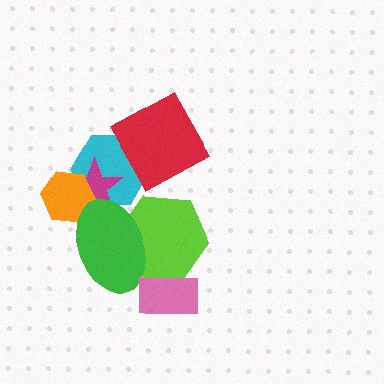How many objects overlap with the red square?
1 object overlaps with the red square.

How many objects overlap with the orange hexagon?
3 objects overlap with the orange hexagon.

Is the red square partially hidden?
No, no other shape covers it.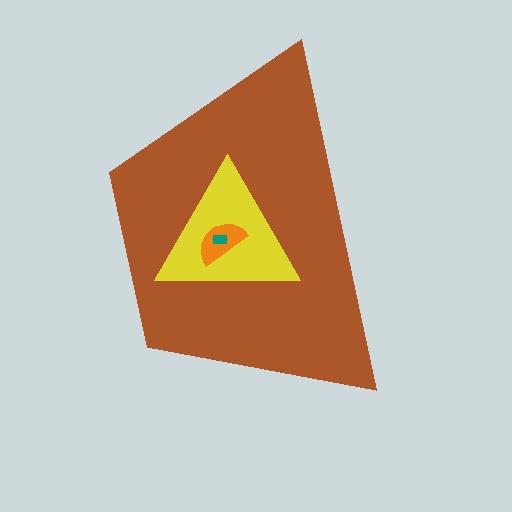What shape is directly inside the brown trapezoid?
The yellow triangle.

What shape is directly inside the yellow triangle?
The orange semicircle.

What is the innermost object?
The teal rectangle.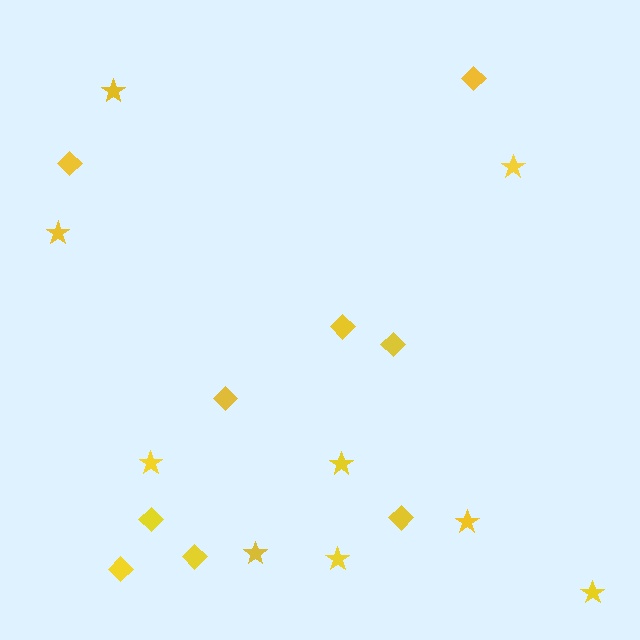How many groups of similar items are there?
There are 2 groups: one group of diamonds (9) and one group of stars (9).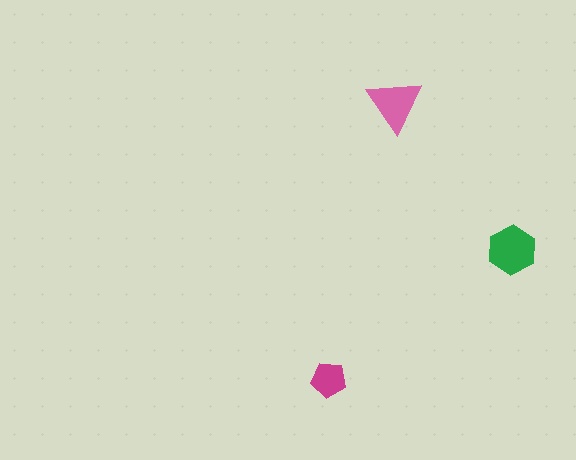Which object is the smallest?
The magenta pentagon.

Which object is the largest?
The green hexagon.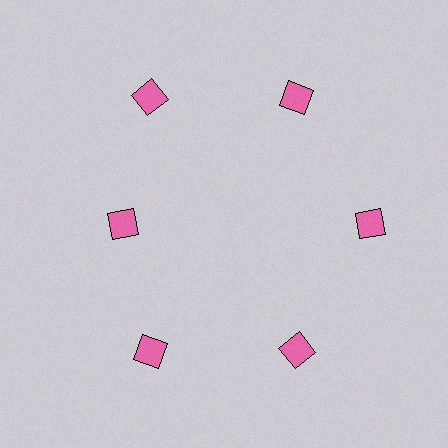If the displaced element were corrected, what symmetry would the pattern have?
It would have 6-fold rotational symmetry — the pattern would map onto itself every 60 degrees.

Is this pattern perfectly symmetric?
No. The 6 pink squares are arranged in a ring, but one element near the 9 o'clock position is pulled inward toward the center, breaking the 6-fold rotational symmetry.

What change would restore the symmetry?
The symmetry would be restored by moving it outward, back onto the ring so that all 6 squares sit at equal angles and equal distance from the center.